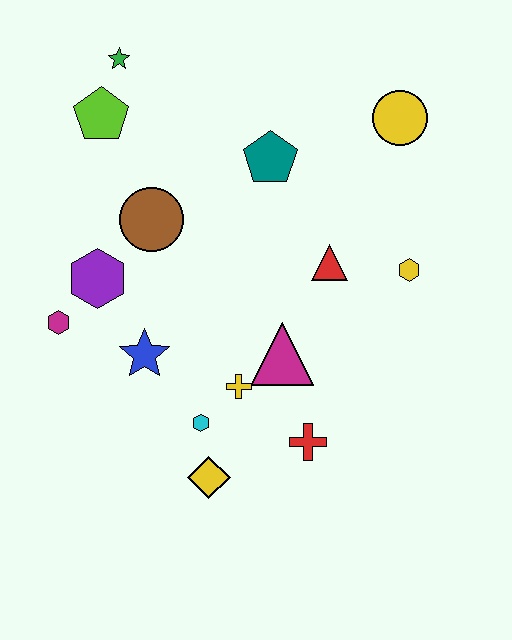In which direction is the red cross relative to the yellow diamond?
The red cross is to the right of the yellow diamond.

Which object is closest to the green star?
The lime pentagon is closest to the green star.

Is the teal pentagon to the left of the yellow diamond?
No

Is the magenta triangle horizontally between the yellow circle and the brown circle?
Yes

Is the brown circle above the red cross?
Yes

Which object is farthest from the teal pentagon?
The yellow diamond is farthest from the teal pentagon.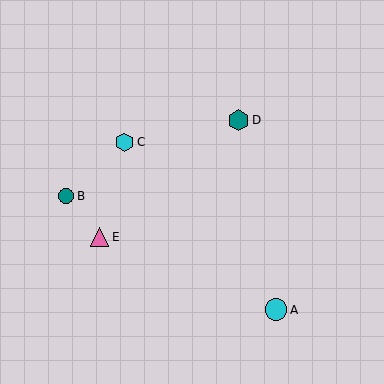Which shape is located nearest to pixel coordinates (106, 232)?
The pink triangle (labeled E) at (100, 237) is nearest to that location.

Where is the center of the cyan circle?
The center of the cyan circle is at (276, 310).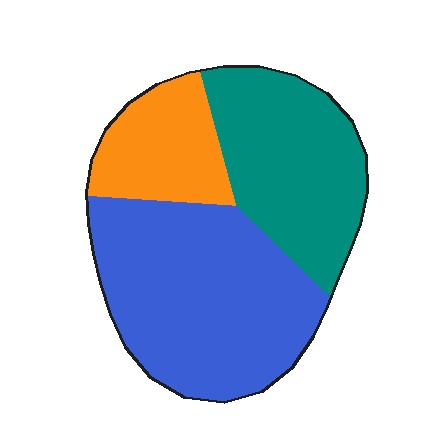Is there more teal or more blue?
Blue.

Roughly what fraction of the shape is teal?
Teal covers about 35% of the shape.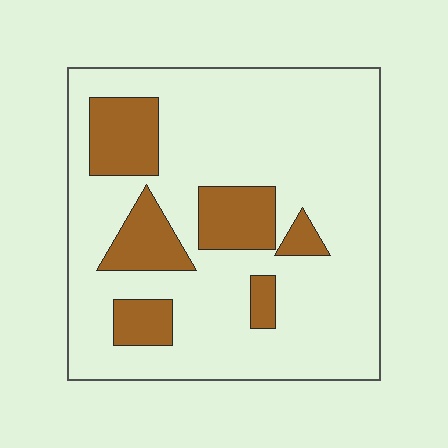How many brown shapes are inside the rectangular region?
6.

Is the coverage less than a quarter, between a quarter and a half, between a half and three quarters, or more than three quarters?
Less than a quarter.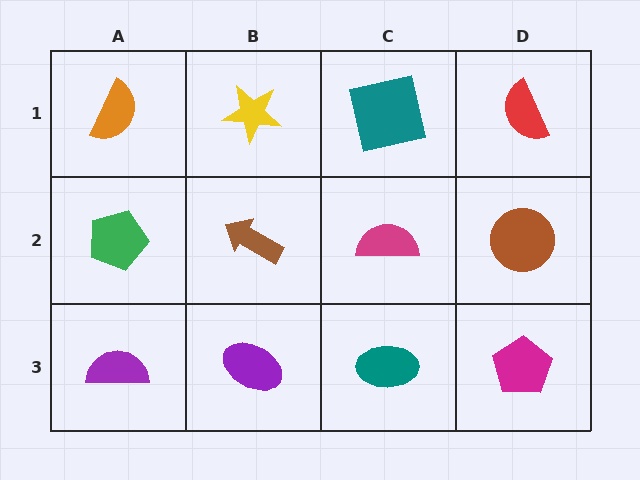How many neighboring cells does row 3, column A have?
2.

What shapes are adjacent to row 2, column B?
A yellow star (row 1, column B), a purple ellipse (row 3, column B), a green pentagon (row 2, column A), a magenta semicircle (row 2, column C).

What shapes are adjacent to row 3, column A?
A green pentagon (row 2, column A), a purple ellipse (row 3, column B).